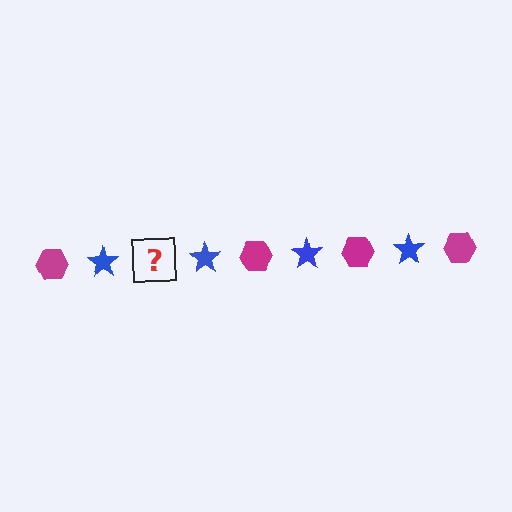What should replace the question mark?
The question mark should be replaced with a magenta hexagon.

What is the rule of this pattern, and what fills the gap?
The rule is that the pattern alternates between magenta hexagon and blue star. The gap should be filled with a magenta hexagon.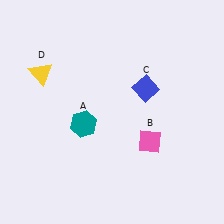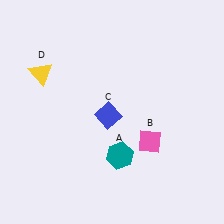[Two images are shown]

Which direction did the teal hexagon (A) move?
The teal hexagon (A) moved right.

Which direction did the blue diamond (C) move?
The blue diamond (C) moved left.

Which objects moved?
The objects that moved are: the teal hexagon (A), the blue diamond (C).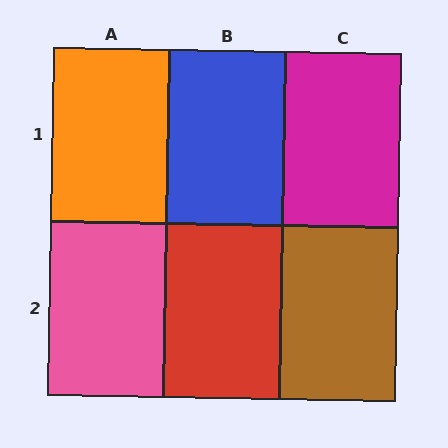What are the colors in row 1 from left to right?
Orange, blue, magenta.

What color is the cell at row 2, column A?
Pink.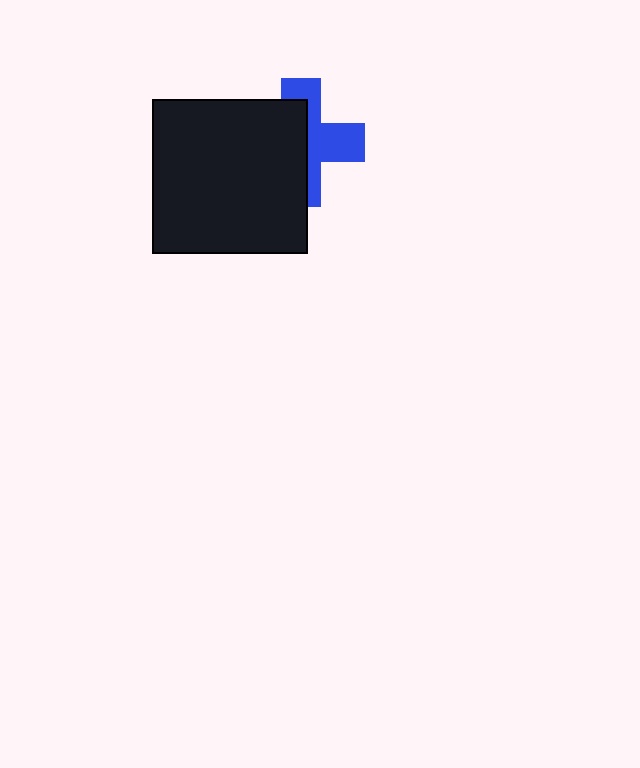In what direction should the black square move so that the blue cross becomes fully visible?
The black square should move left. That is the shortest direction to clear the overlap and leave the blue cross fully visible.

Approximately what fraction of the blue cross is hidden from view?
Roughly 53% of the blue cross is hidden behind the black square.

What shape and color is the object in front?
The object in front is a black square.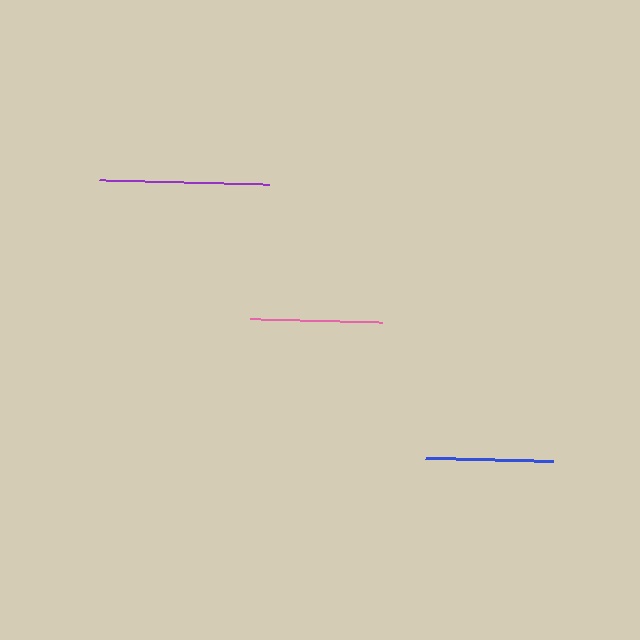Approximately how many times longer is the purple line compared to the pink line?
The purple line is approximately 1.3 times the length of the pink line.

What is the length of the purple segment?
The purple segment is approximately 170 pixels long.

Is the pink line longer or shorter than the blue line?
The pink line is longer than the blue line.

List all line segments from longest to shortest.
From longest to shortest: purple, pink, blue.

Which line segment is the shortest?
The blue line is the shortest at approximately 128 pixels.